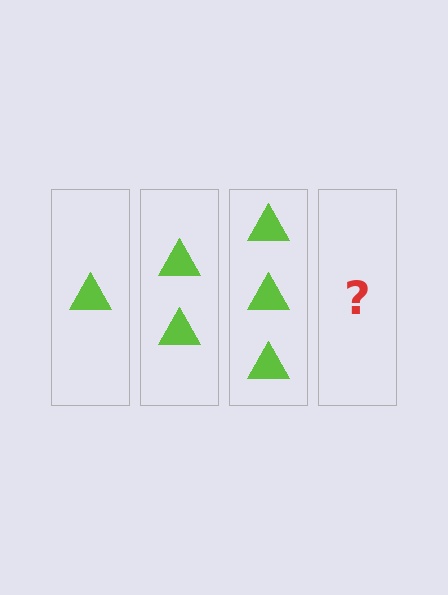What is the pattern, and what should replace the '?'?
The pattern is that each step adds one more triangle. The '?' should be 4 triangles.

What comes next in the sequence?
The next element should be 4 triangles.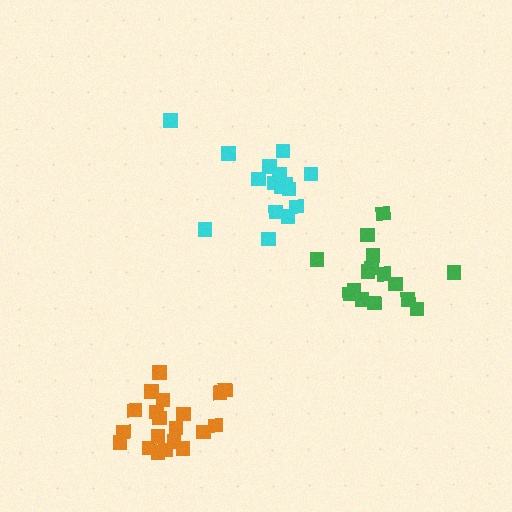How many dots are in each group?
Group 1: 15 dots, Group 2: 20 dots, Group 3: 16 dots (51 total).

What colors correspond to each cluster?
The clusters are colored: green, orange, cyan.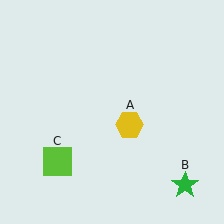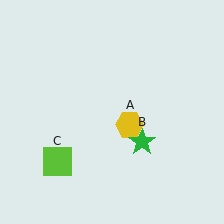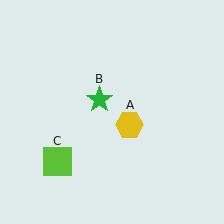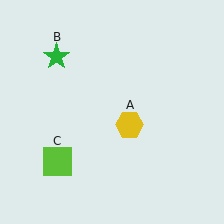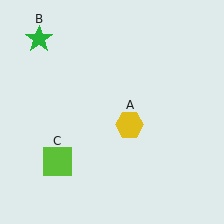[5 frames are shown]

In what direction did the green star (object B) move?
The green star (object B) moved up and to the left.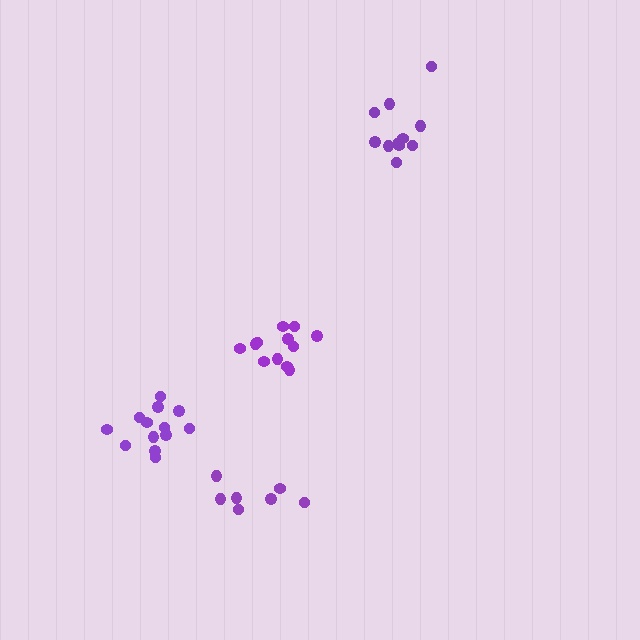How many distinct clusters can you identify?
There are 4 distinct clusters.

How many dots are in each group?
Group 1: 11 dots, Group 2: 13 dots, Group 3: 7 dots, Group 4: 12 dots (43 total).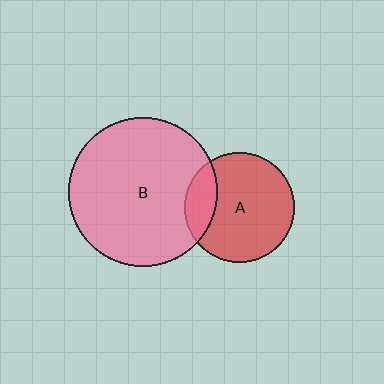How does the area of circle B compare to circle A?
Approximately 1.9 times.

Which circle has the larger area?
Circle B (pink).